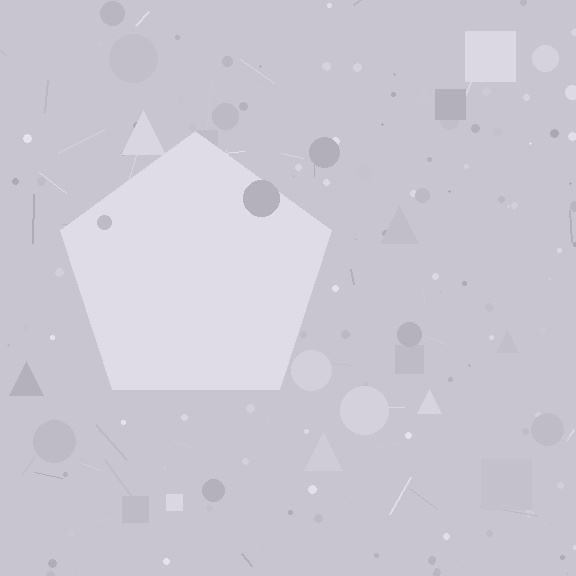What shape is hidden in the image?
A pentagon is hidden in the image.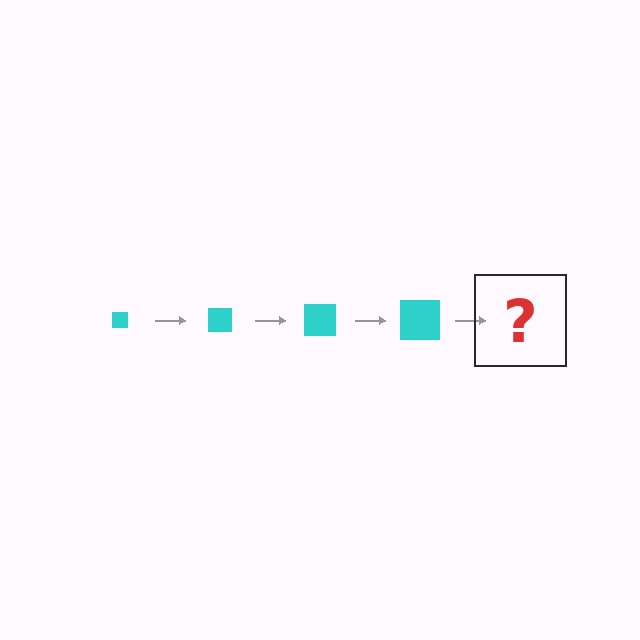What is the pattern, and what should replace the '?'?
The pattern is that the square gets progressively larger each step. The '?' should be a cyan square, larger than the previous one.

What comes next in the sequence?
The next element should be a cyan square, larger than the previous one.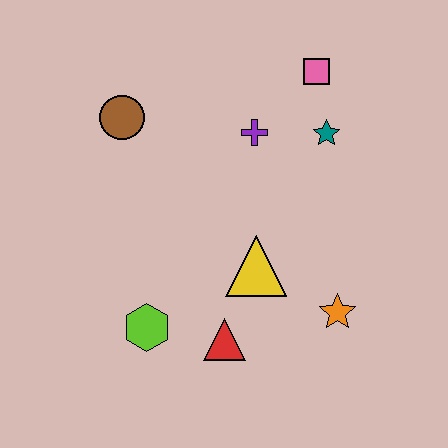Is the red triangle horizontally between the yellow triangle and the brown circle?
Yes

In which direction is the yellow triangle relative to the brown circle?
The yellow triangle is below the brown circle.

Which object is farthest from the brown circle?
The orange star is farthest from the brown circle.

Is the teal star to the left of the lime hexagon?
No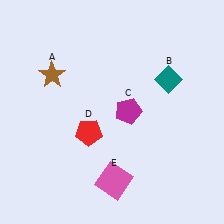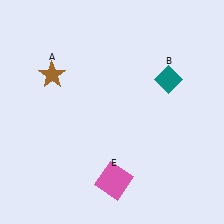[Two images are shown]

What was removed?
The red pentagon (D), the magenta pentagon (C) were removed in Image 2.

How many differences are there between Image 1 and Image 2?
There are 2 differences between the two images.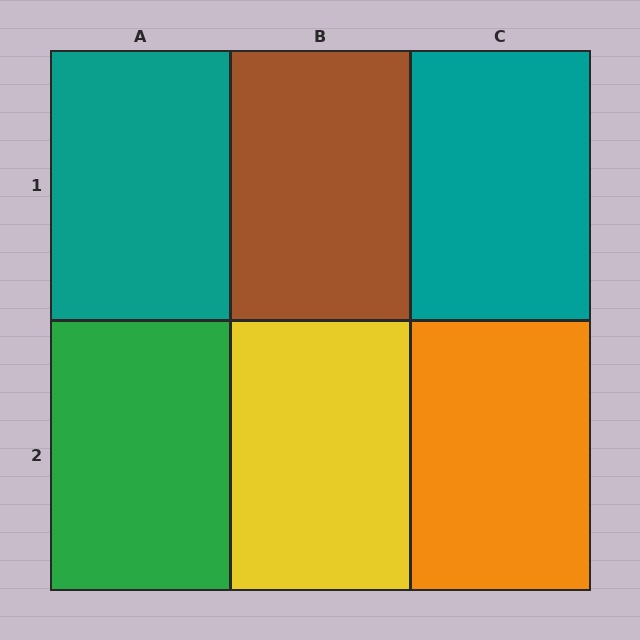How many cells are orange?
1 cell is orange.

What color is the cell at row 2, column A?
Green.